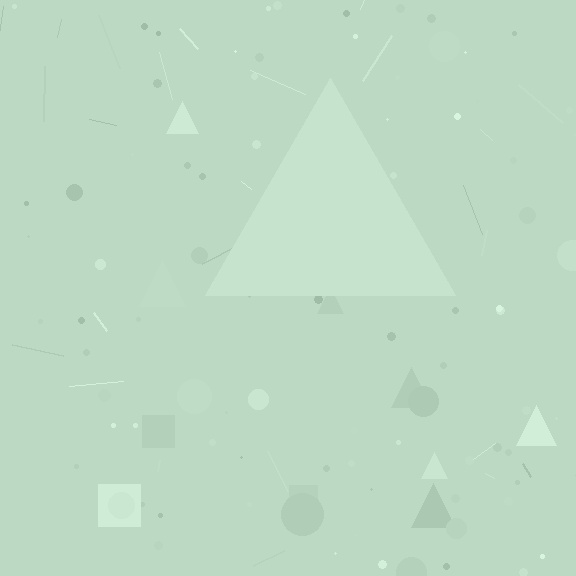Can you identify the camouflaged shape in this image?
The camouflaged shape is a triangle.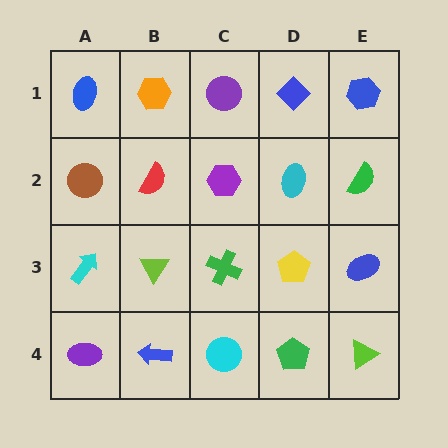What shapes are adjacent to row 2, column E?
A blue hexagon (row 1, column E), a blue ellipse (row 3, column E), a cyan ellipse (row 2, column D).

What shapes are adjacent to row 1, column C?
A purple hexagon (row 2, column C), an orange hexagon (row 1, column B), a blue diamond (row 1, column D).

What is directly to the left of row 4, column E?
A green pentagon.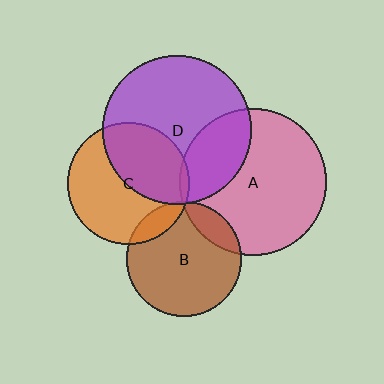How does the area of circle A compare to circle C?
Approximately 1.5 times.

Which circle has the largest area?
Circle D (purple).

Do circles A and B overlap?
Yes.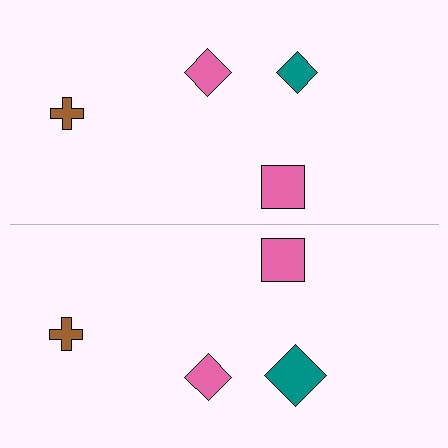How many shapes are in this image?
There are 8 shapes in this image.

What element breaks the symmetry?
The teal diamond on the bottom side has a different size than its mirror counterpart.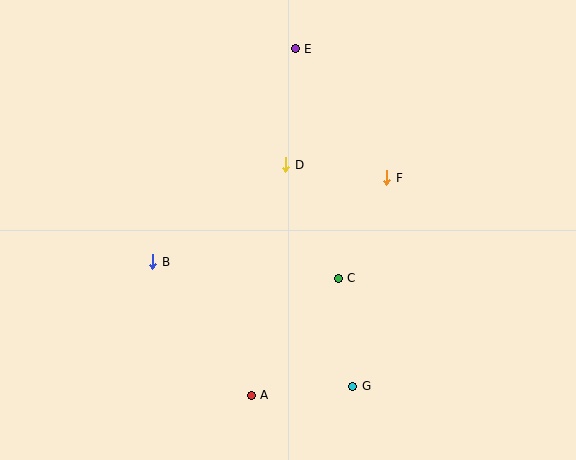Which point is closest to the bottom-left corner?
Point B is closest to the bottom-left corner.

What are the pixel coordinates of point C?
Point C is at (338, 278).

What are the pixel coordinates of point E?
Point E is at (295, 49).